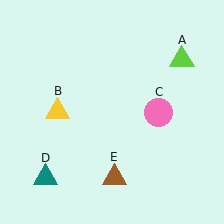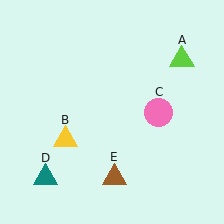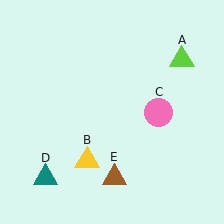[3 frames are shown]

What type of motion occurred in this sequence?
The yellow triangle (object B) rotated counterclockwise around the center of the scene.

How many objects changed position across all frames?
1 object changed position: yellow triangle (object B).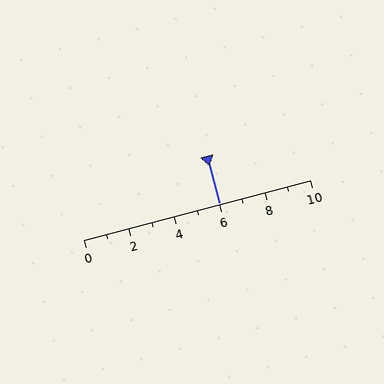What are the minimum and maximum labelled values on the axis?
The axis runs from 0 to 10.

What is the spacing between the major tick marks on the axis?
The major ticks are spaced 2 apart.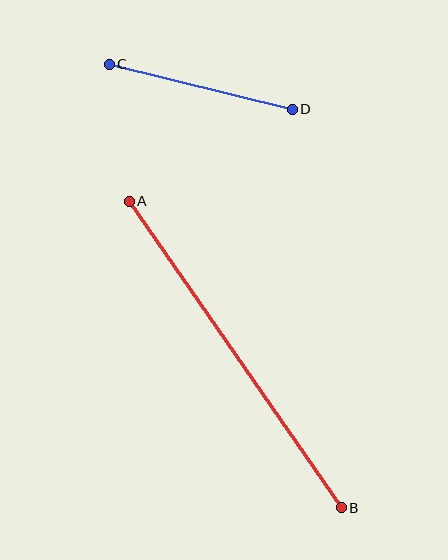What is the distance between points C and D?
The distance is approximately 189 pixels.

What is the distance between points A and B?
The distance is approximately 373 pixels.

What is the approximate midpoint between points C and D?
The midpoint is at approximately (201, 87) pixels.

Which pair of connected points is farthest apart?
Points A and B are farthest apart.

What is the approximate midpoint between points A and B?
The midpoint is at approximately (235, 355) pixels.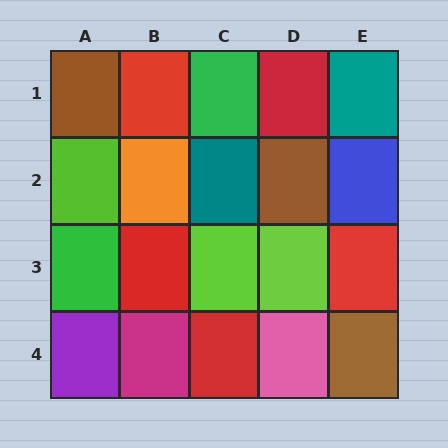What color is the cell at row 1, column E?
Teal.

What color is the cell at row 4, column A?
Purple.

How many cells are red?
5 cells are red.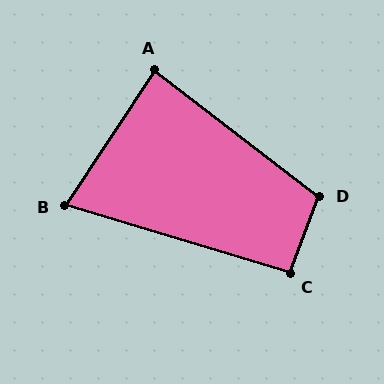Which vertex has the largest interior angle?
D, at approximately 107 degrees.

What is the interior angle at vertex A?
Approximately 86 degrees (approximately right).